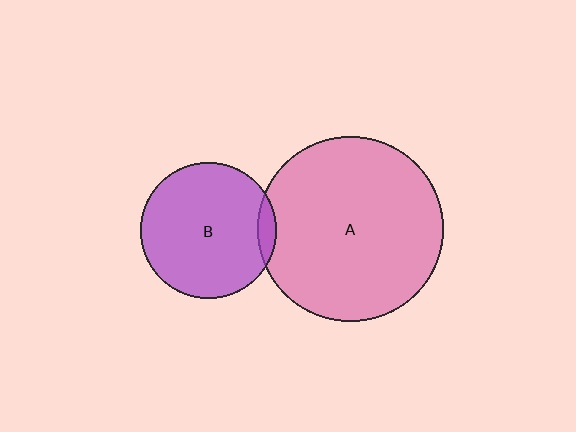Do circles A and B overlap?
Yes.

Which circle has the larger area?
Circle A (pink).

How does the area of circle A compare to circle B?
Approximately 1.9 times.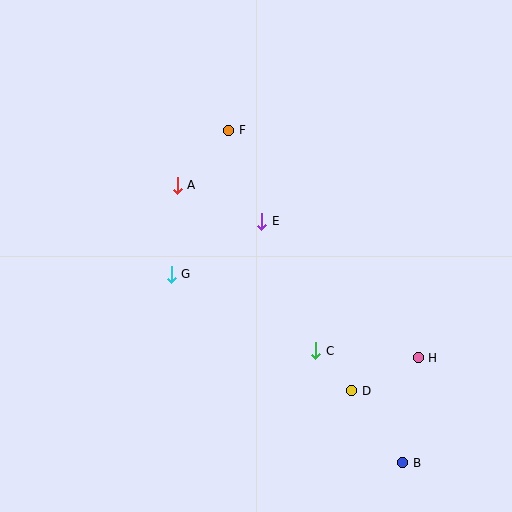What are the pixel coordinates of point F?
Point F is at (229, 130).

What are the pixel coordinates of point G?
Point G is at (171, 274).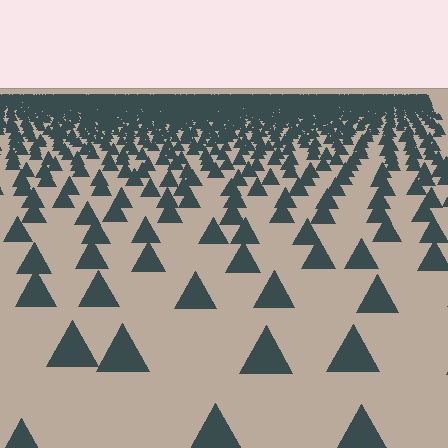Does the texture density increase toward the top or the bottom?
Density increases toward the top.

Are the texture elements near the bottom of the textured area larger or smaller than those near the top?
Larger. Near the bottom, elements are closer to the viewer and appear at a bigger on-screen size.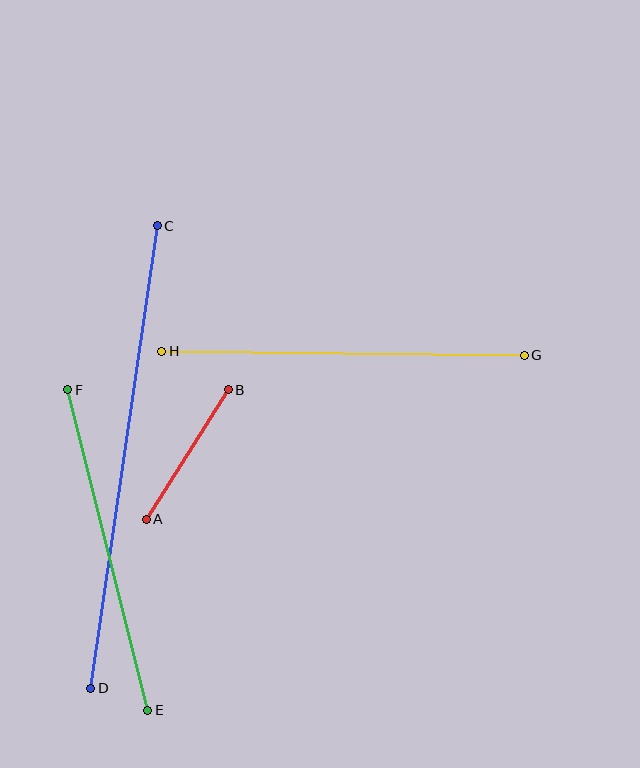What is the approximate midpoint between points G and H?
The midpoint is at approximately (343, 353) pixels.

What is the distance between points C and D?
The distance is approximately 467 pixels.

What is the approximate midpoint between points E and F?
The midpoint is at approximately (108, 550) pixels.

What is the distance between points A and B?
The distance is approximately 153 pixels.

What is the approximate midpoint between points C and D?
The midpoint is at approximately (124, 457) pixels.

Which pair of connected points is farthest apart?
Points C and D are farthest apart.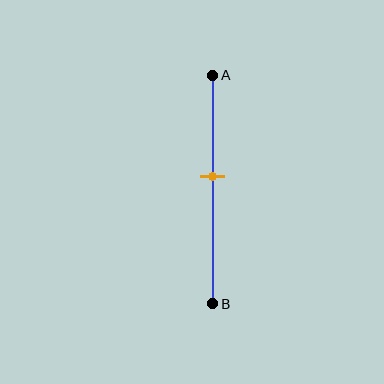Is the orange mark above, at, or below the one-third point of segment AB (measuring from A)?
The orange mark is below the one-third point of segment AB.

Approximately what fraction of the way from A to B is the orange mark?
The orange mark is approximately 45% of the way from A to B.